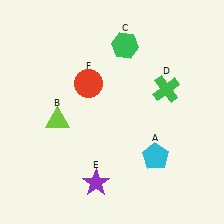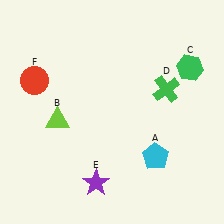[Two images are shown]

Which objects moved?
The objects that moved are: the green hexagon (C), the red circle (F).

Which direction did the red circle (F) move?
The red circle (F) moved left.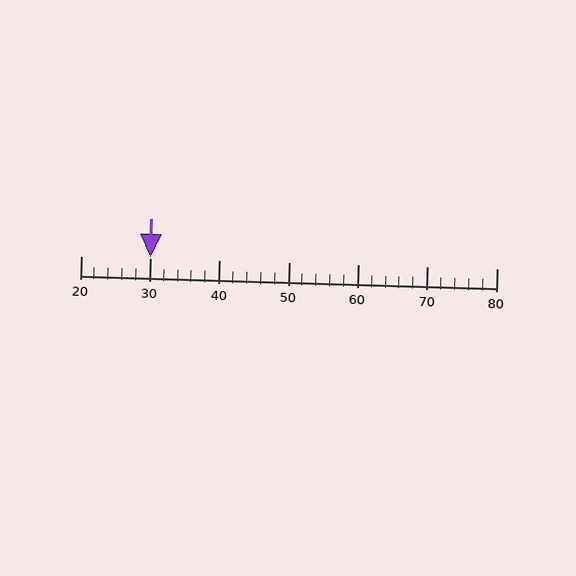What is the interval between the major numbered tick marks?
The major tick marks are spaced 10 units apart.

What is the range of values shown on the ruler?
The ruler shows values from 20 to 80.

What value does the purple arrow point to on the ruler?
The purple arrow points to approximately 30.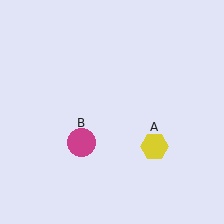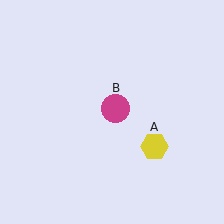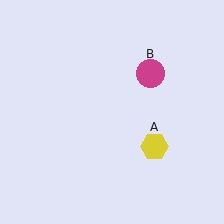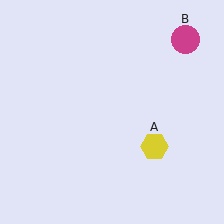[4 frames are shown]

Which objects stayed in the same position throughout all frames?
Yellow hexagon (object A) remained stationary.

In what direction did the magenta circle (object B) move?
The magenta circle (object B) moved up and to the right.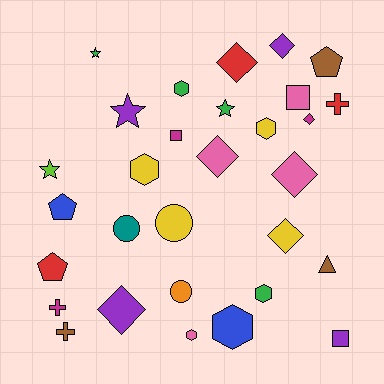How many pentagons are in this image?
There are 3 pentagons.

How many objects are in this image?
There are 30 objects.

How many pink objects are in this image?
There are 4 pink objects.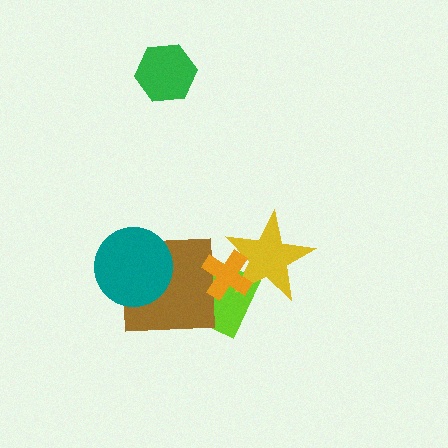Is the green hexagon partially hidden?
No, no other shape covers it.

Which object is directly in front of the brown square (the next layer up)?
The teal circle is directly in front of the brown square.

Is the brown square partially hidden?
Yes, it is partially covered by another shape.